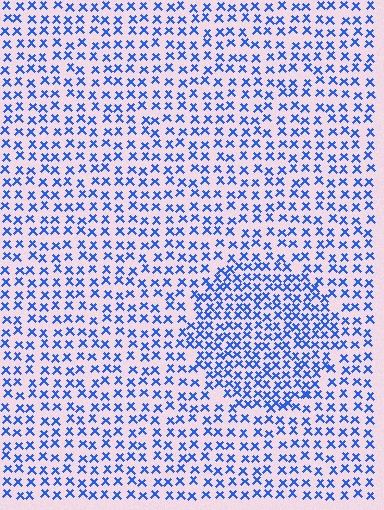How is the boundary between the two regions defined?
The boundary is defined by a change in element density (approximately 1.7x ratio). All elements are the same color, size, and shape.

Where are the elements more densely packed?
The elements are more densely packed inside the circle boundary.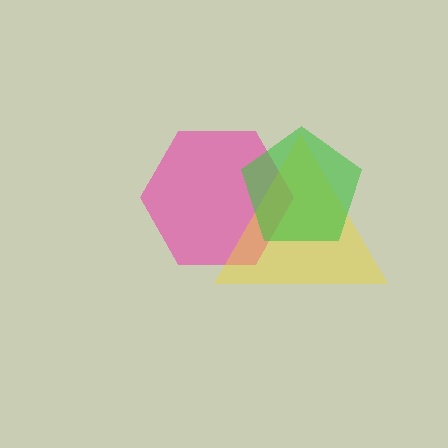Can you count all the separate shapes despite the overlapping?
Yes, there are 3 separate shapes.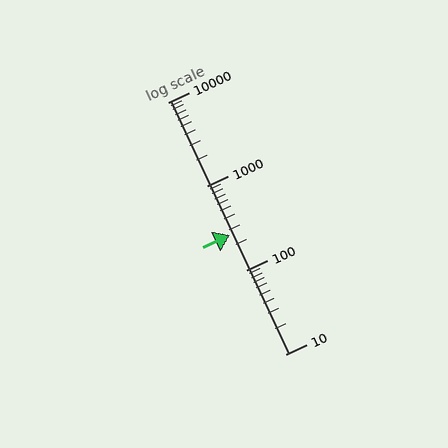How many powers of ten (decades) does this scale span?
The scale spans 3 decades, from 10 to 10000.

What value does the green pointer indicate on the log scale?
The pointer indicates approximately 260.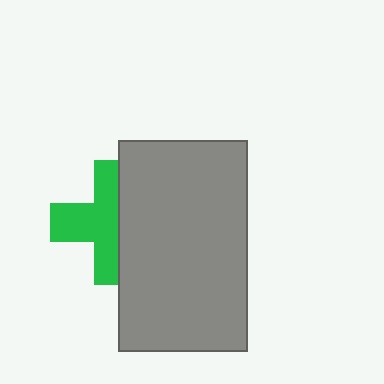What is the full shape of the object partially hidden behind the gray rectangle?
The partially hidden object is a green cross.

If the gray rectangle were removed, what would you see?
You would see the complete green cross.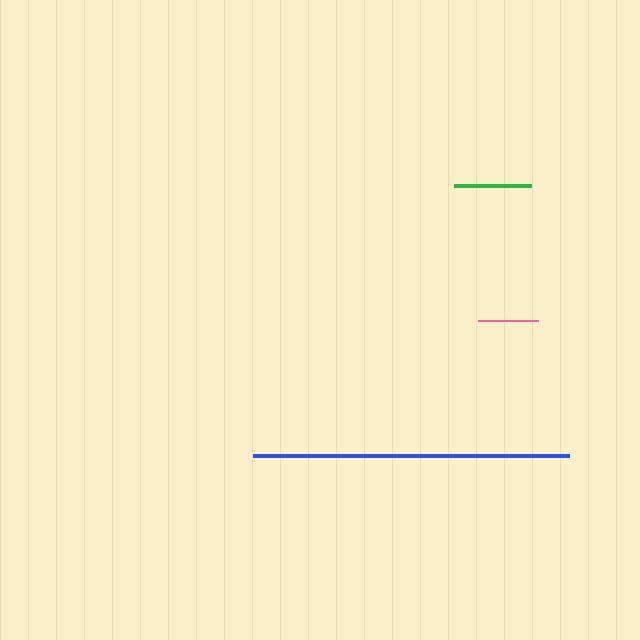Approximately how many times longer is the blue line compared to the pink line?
The blue line is approximately 5.2 times the length of the pink line.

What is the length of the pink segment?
The pink segment is approximately 60 pixels long.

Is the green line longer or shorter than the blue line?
The blue line is longer than the green line.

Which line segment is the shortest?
The pink line is the shortest at approximately 60 pixels.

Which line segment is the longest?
The blue line is the longest at approximately 316 pixels.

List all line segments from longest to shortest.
From longest to shortest: blue, green, pink.